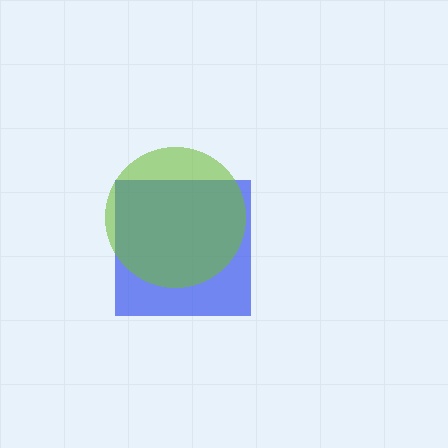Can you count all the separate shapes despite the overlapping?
Yes, there are 2 separate shapes.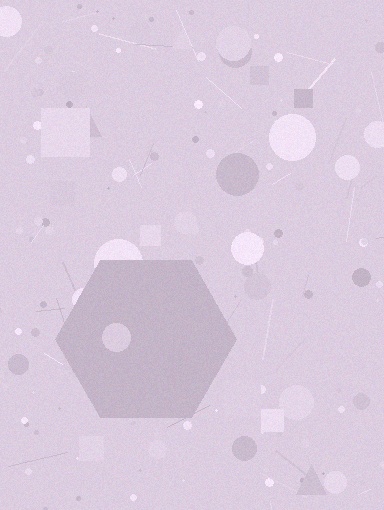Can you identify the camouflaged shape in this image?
The camouflaged shape is a hexagon.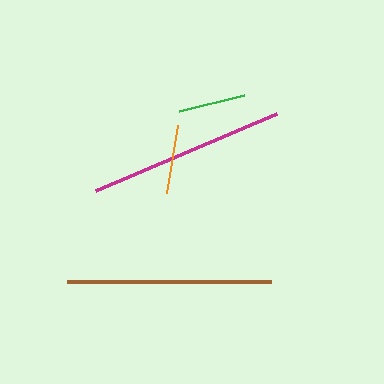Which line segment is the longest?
The brown line is the longest at approximately 204 pixels.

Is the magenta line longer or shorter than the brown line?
The brown line is longer than the magenta line.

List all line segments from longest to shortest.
From longest to shortest: brown, magenta, orange, green.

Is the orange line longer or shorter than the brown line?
The brown line is longer than the orange line.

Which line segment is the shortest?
The green line is the shortest at approximately 67 pixels.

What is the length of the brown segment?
The brown segment is approximately 204 pixels long.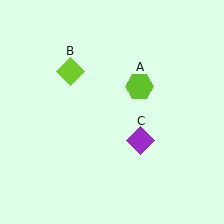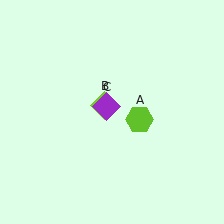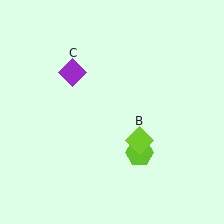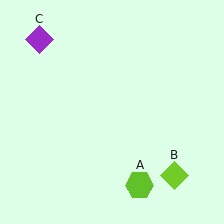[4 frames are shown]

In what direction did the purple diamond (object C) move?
The purple diamond (object C) moved up and to the left.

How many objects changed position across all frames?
3 objects changed position: lime hexagon (object A), lime diamond (object B), purple diamond (object C).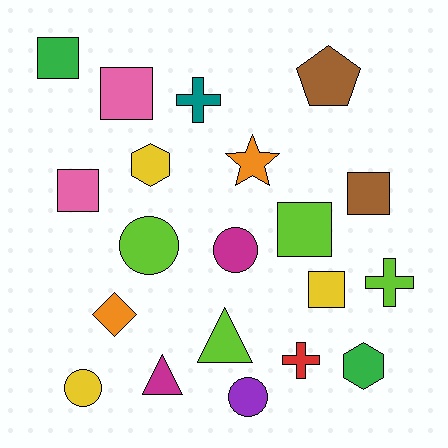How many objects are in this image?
There are 20 objects.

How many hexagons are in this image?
There are 2 hexagons.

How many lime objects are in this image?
There are 4 lime objects.